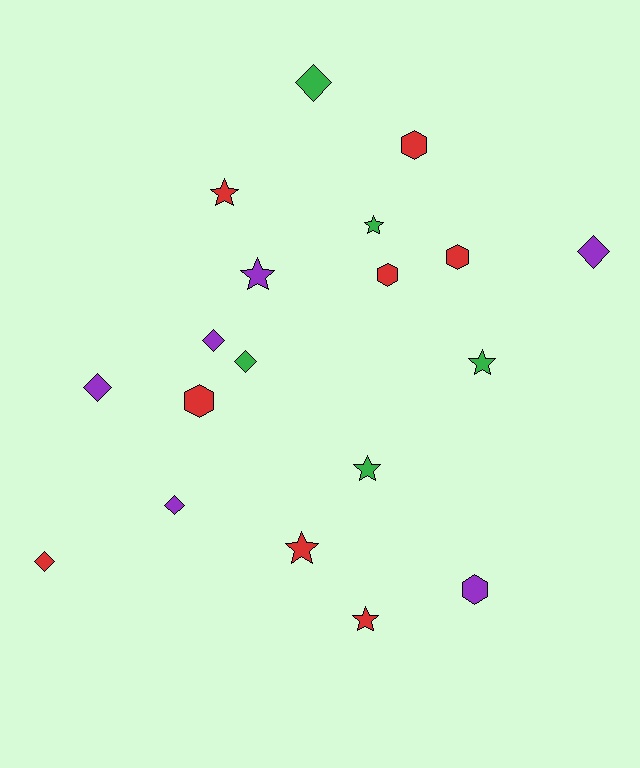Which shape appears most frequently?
Star, with 7 objects.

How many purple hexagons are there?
There is 1 purple hexagon.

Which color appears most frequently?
Red, with 8 objects.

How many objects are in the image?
There are 19 objects.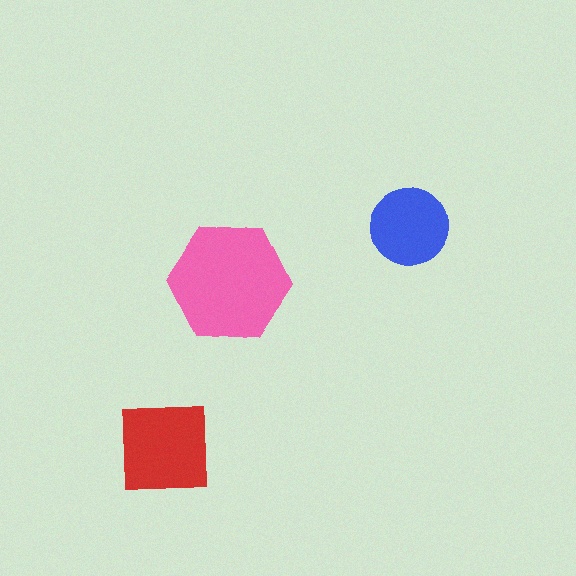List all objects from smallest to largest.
The blue circle, the red square, the pink hexagon.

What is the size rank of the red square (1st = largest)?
2nd.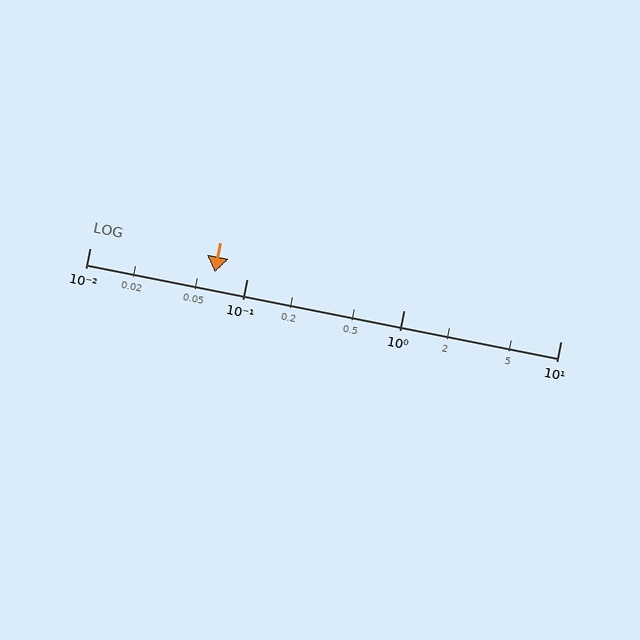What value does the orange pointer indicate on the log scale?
The pointer indicates approximately 0.063.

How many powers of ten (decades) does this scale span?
The scale spans 3 decades, from 0.01 to 10.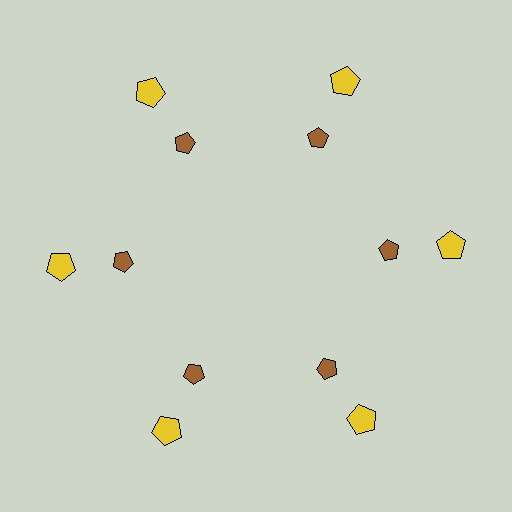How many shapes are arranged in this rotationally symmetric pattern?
There are 12 shapes, arranged in 6 groups of 2.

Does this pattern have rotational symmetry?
Yes, this pattern has 6-fold rotational symmetry. It looks the same after rotating 60 degrees around the center.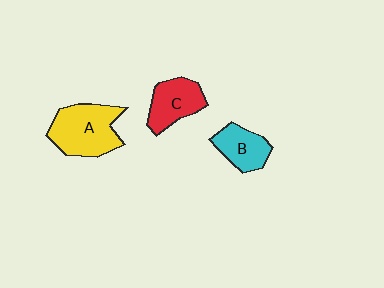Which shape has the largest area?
Shape A (yellow).